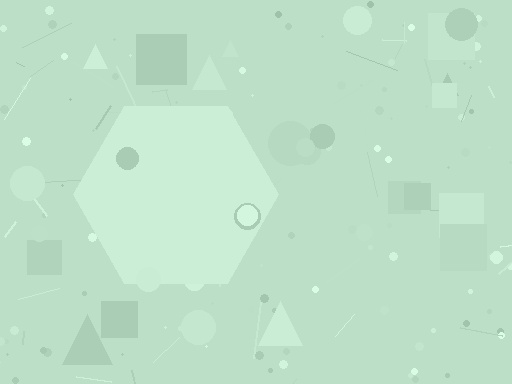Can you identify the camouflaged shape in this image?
The camouflaged shape is a hexagon.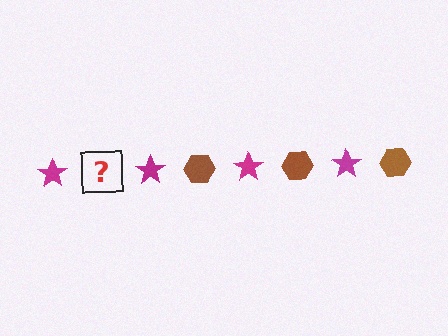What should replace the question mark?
The question mark should be replaced with a brown hexagon.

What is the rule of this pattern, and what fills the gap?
The rule is that the pattern alternates between magenta star and brown hexagon. The gap should be filled with a brown hexagon.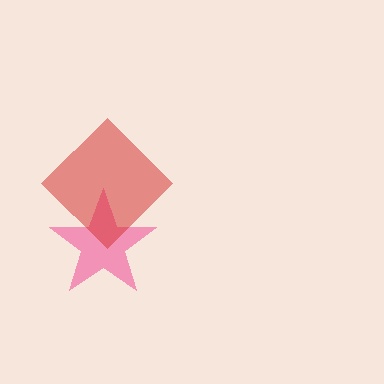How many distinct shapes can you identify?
There are 2 distinct shapes: a pink star, a red diamond.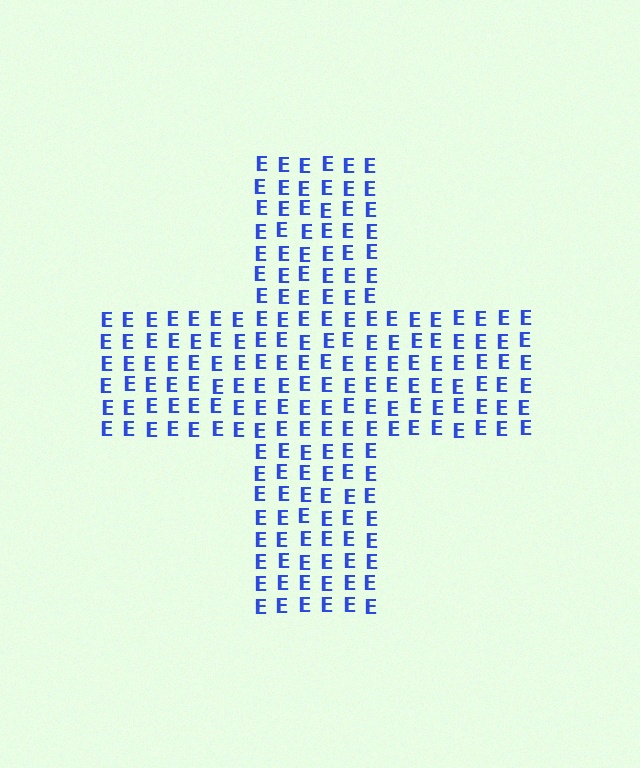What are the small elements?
The small elements are letter E's.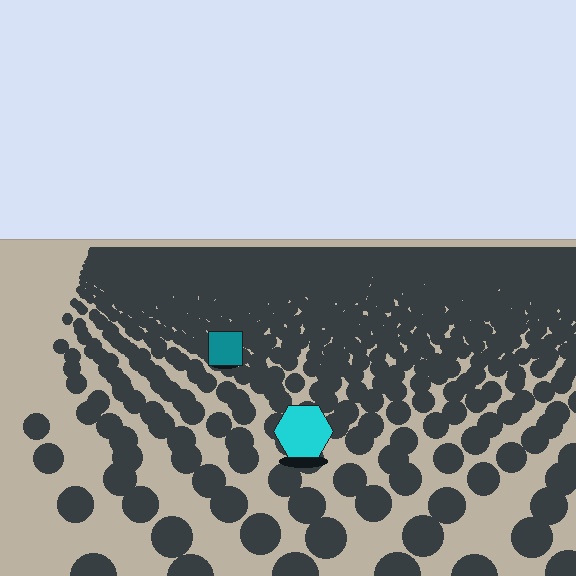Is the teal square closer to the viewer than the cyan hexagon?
No. The cyan hexagon is closer — you can tell from the texture gradient: the ground texture is coarser near it.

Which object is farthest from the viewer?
The teal square is farthest from the viewer. It appears smaller and the ground texture around it is denser.